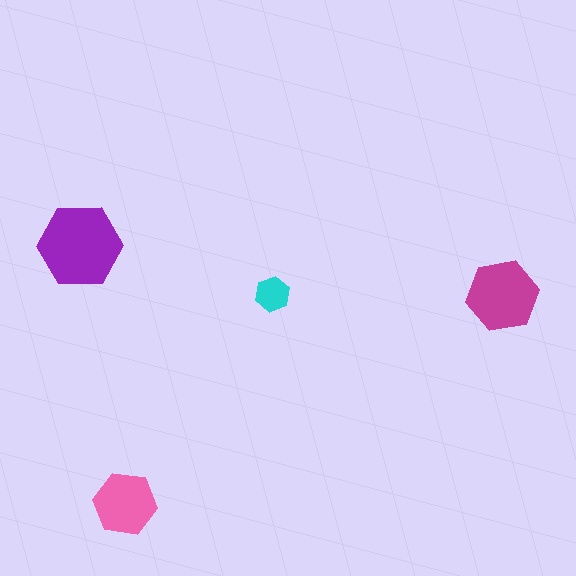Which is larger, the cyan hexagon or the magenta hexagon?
The magenta one.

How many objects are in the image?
There are 4 objects in the image.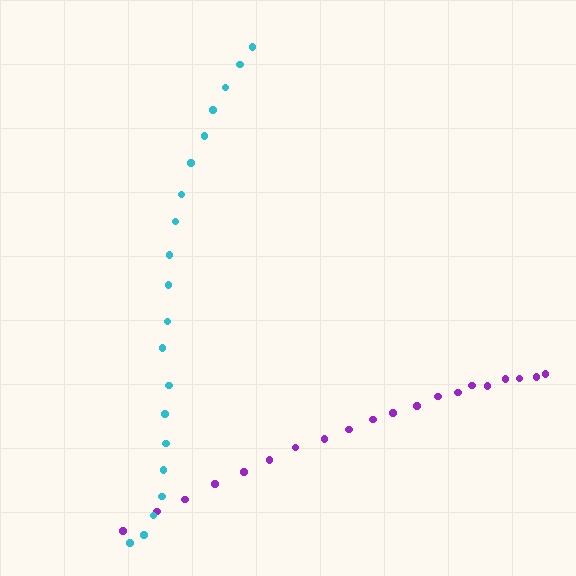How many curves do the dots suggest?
There are 2 distinct paths.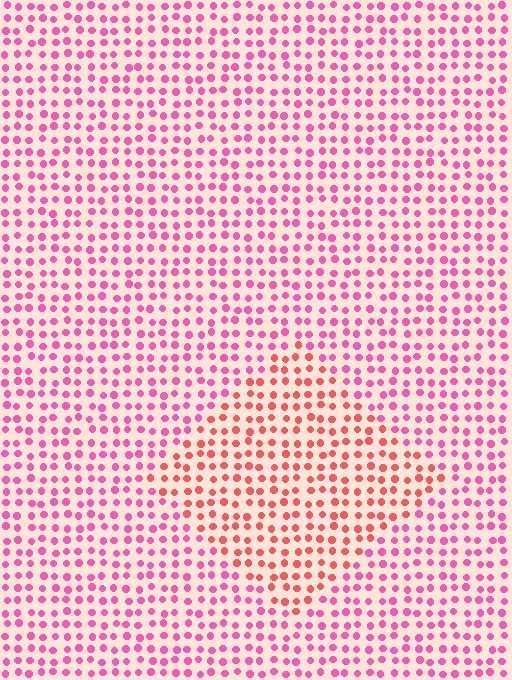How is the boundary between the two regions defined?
The boundary is defined purely by a slight shift in hue (about 33 degrees). Spacing, size, and orientation are identical on both sides.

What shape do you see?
I see a diamond.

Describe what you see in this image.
The image is filled with small pink elements in a uniform arrangement. A diamond-shaped region is visible where the elements are tinted to a slightly different hue, forming a subtle color boundary.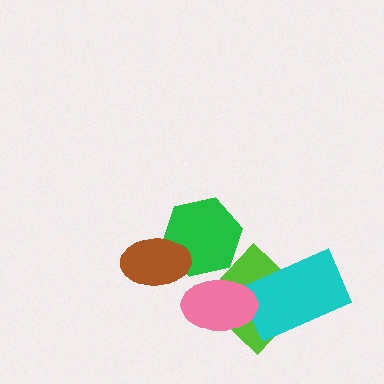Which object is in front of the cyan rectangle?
The pink ellipse is in front of the cyan rectangle.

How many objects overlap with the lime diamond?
2 objects overlap with the lime diamond.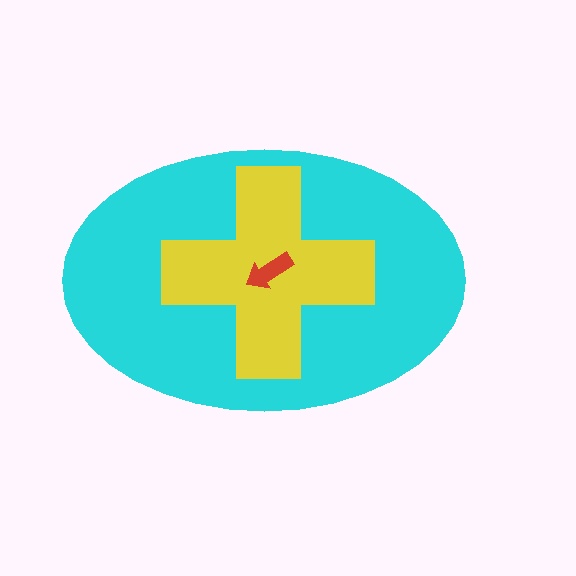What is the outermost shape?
The cyan ellipse.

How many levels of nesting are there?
3.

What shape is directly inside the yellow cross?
The red arrow.